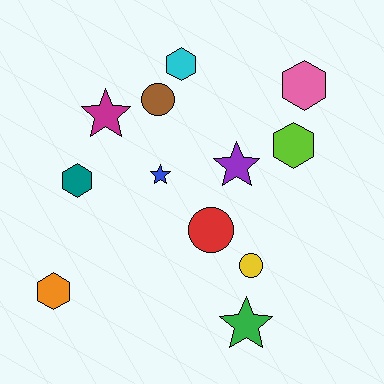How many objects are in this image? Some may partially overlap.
There are 12 objects.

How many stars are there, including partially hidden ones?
There are 4 stars.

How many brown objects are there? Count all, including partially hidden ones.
There is 1 brown object.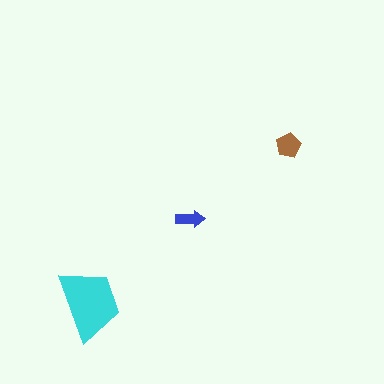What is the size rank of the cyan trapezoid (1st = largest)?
1st.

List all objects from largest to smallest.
The cyan trapezoid, the brown pentagon, the blue arrow.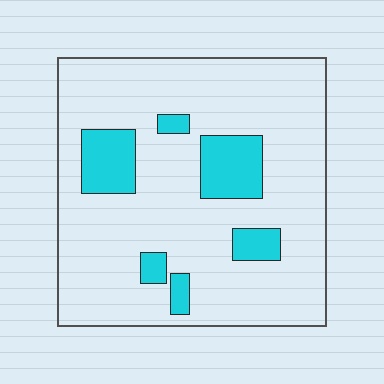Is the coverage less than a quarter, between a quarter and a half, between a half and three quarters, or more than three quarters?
Less than a quarter.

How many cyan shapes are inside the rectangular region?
6.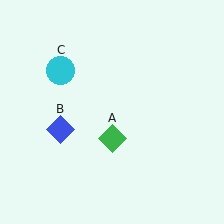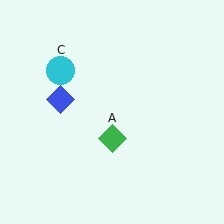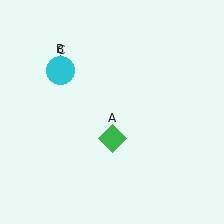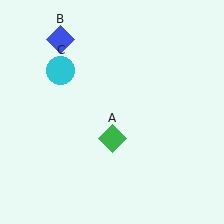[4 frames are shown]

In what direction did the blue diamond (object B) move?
The blue diamond (object B) moved up.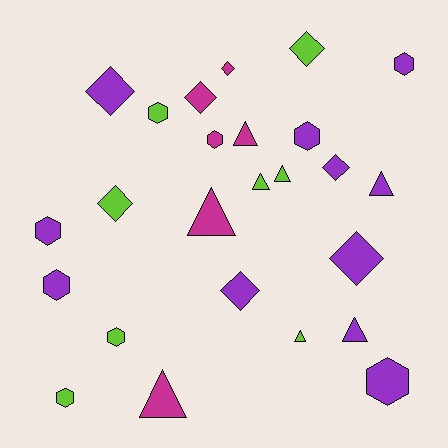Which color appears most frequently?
Purple, with 11 objects.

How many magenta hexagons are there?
There is 1 magenta hexagon.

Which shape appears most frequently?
Hexagon, with 9 objects.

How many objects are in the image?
There are 25 objects.